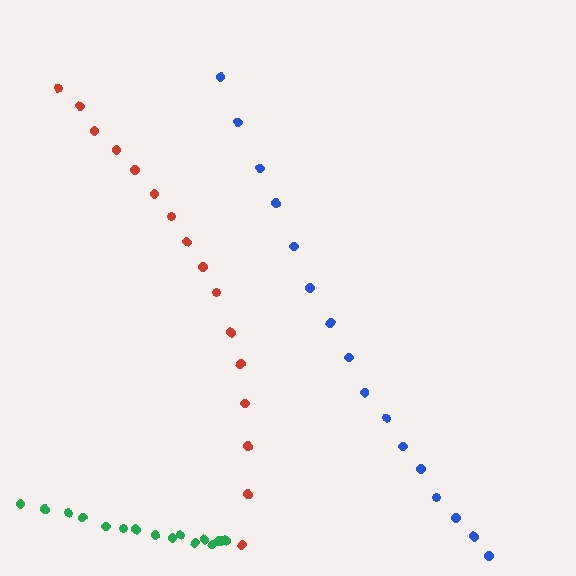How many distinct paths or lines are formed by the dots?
There are 3 distinct paths.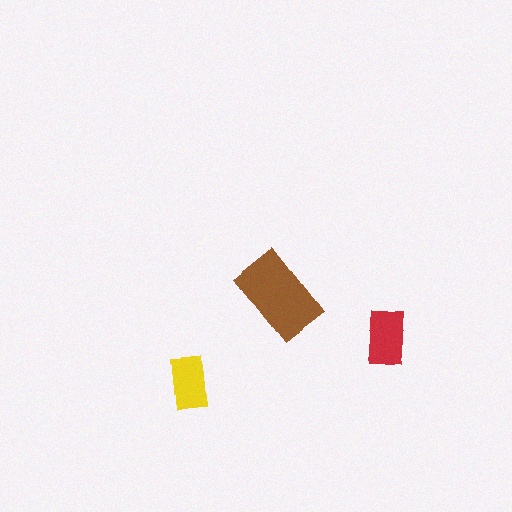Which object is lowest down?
The yellow rectangle is bottommost.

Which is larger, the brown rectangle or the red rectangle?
The brown one.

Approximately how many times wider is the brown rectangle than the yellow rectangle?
About 1.5 times wider.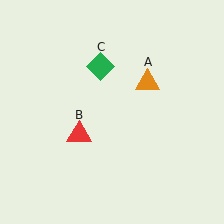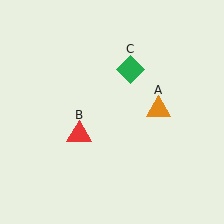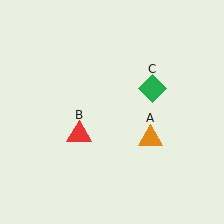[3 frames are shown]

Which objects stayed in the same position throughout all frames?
Red triangle (object B) remained stationary.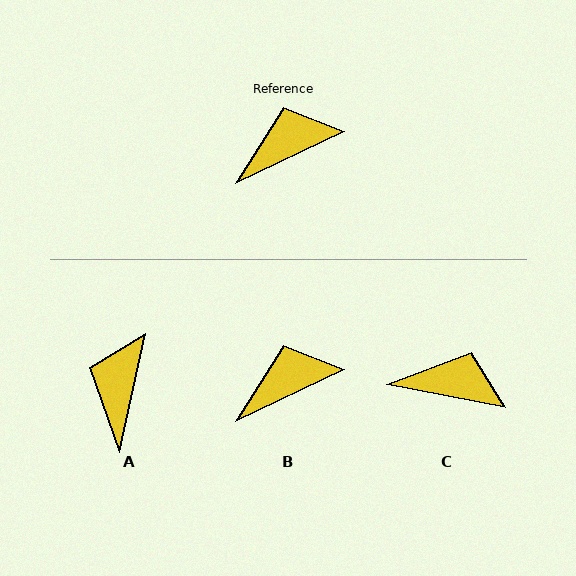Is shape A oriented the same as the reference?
No, it is off by about 52 degrees.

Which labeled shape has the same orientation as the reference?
B.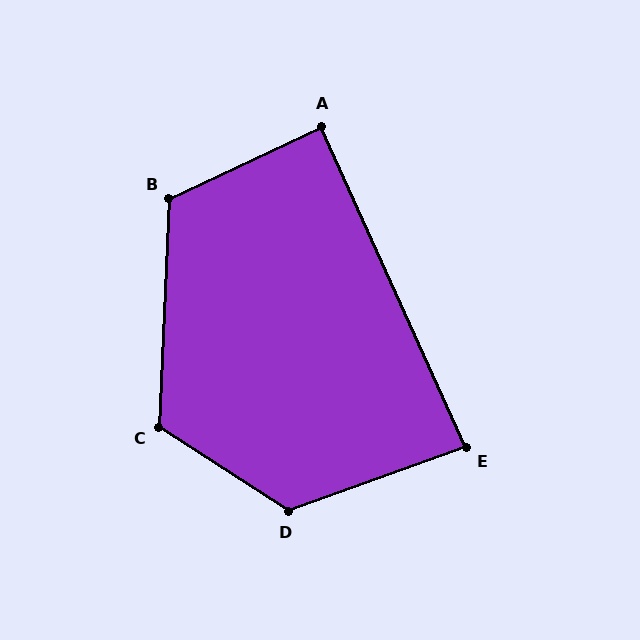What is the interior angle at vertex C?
Approximately 120 degrees (obtuse).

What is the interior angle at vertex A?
Approximately 89 degrees (approximately right).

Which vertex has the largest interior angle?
D, at approximately 127 degrees.